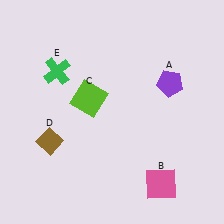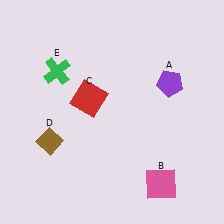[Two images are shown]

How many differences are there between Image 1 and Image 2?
There is 1 difference between the two images.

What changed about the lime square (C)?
In Image 1, C is lime. In Image 2, it changed to red.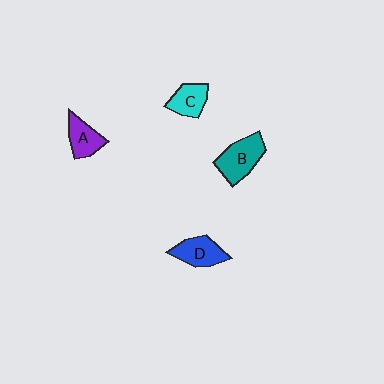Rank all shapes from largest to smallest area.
From largest to smallest: B (teal), D (blue), A (purple), C (cyan).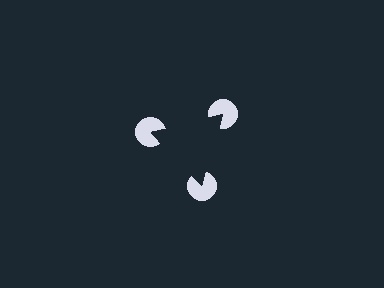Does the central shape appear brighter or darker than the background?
It typically appears slightly darker than the background, even though no actual brightness change is drawn.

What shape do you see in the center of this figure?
An illusory triangle — its edges are inferred from the aligned wedge cuts in the pac-man discs, not physically drawn.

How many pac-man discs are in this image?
There are 3 — one at each vertex of the illusory triangle.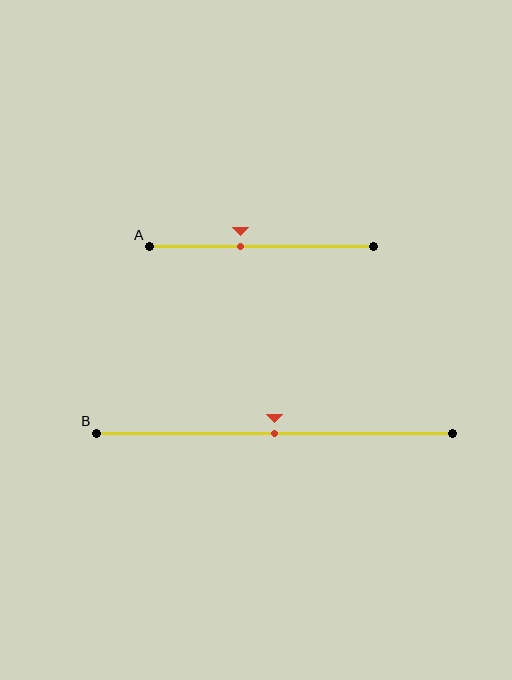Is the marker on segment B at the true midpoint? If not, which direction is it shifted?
Yes, the marker on segment B is at the true midpoint.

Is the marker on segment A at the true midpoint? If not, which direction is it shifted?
No, the marker on segment A is shifted to the left by about 9% of the segment length.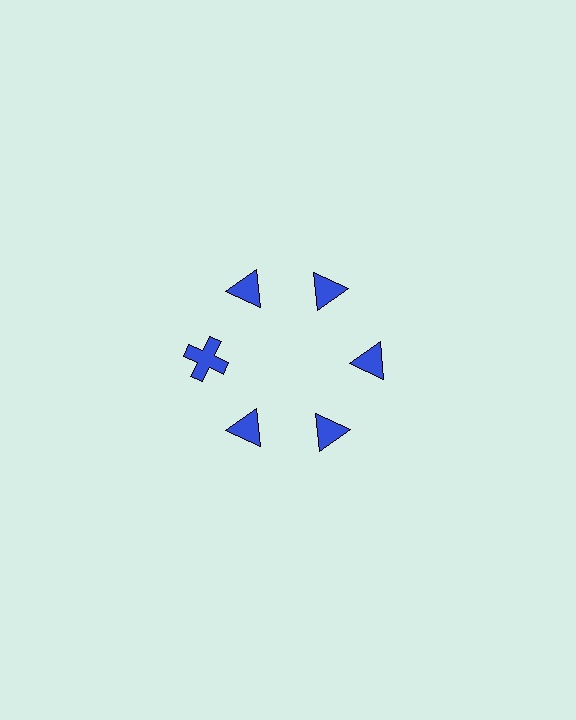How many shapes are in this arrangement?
There are 6 shapes arranged in a ring pattern.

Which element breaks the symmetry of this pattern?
The blue cross at roughly the 9 o'clock position breaks the symmetry. All other shapes are blue triangles.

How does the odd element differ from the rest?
It has a different shape: cross instead of triangle.